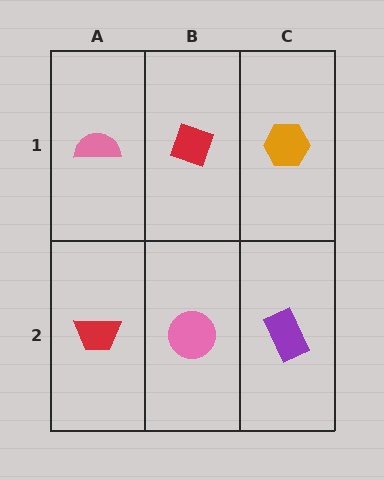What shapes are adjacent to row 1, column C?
A purple rectangle (row 2, column C), a red diamond (row 1, column B).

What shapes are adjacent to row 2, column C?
An orange hexagon (row 1, column C), a pink circle (row 2, column B).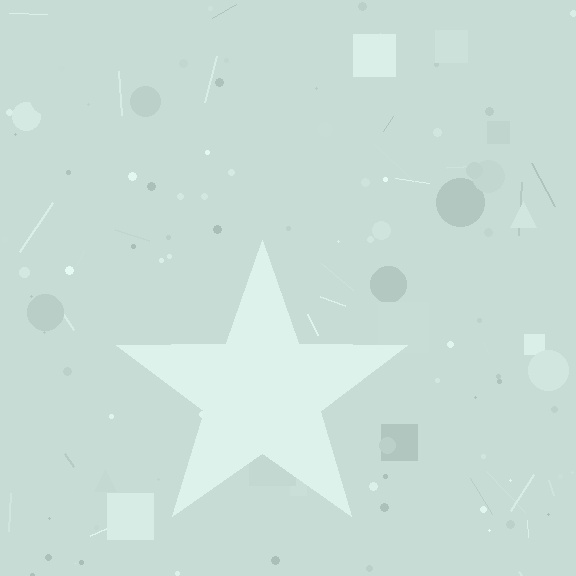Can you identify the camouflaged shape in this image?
The camouflaged shape is a star.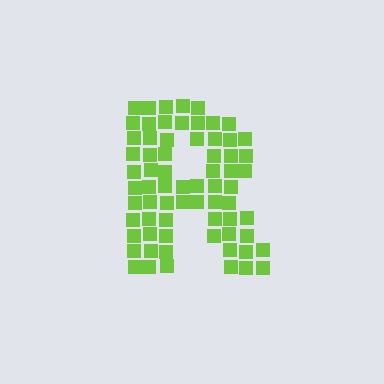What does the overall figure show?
The overall figure shows the letter R.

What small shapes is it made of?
It is made of small squares.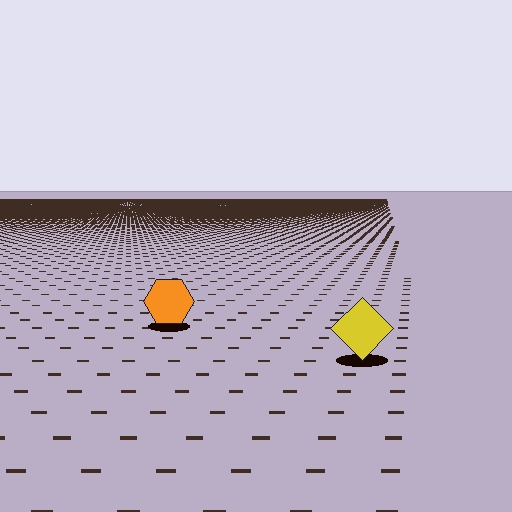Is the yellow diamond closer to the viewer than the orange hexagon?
Yes. The yellow diamond is closer — you can tell from the texture gradient: the ground texture is coarser near it.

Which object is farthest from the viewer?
The orange hexagon is farthest from the viewer. It appears smaller and the ground texture around it is denser.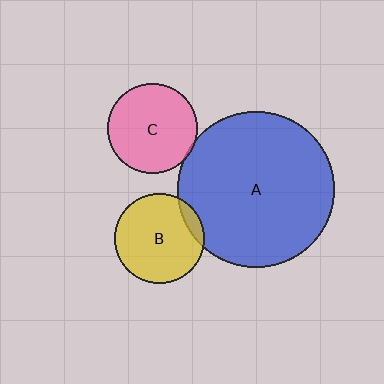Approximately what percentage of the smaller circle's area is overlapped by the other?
Approximately 10%.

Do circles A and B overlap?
Yes.